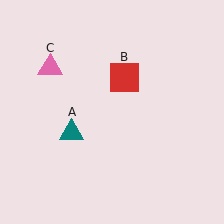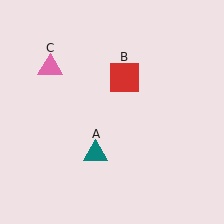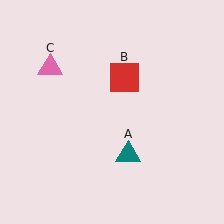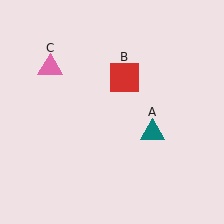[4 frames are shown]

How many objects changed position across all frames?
1 object changed position: teal triangle (object A).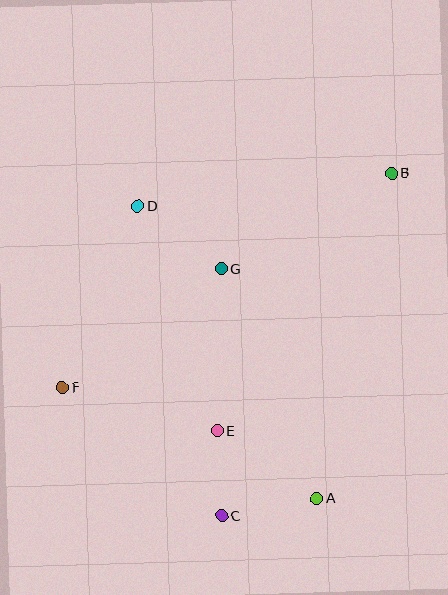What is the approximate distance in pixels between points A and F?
The distance between A and F is approximately 278 pixels.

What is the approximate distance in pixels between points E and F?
The distance between E and F is approximately 161 pixels.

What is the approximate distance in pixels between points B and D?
The distance between B and D is approximately 256 pixels.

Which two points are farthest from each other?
Points B and F are farthest from each other.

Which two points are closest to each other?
Points C and E are closest to each other.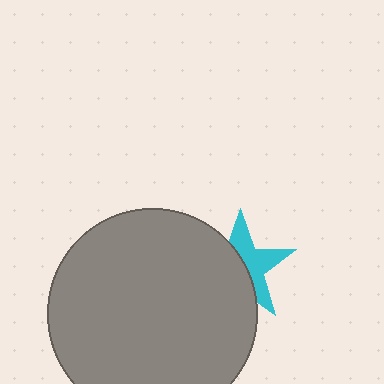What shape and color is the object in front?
The object in front is a gray circle.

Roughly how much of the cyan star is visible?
About half of it is visible (roughly 48%).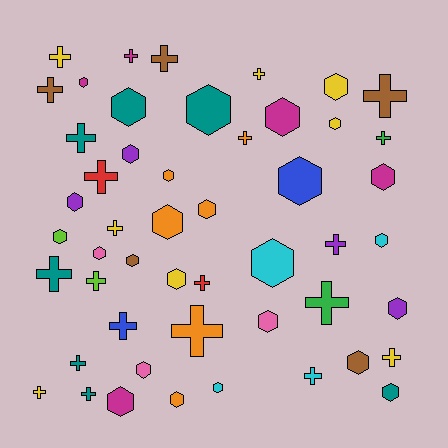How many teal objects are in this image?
There are 7 teal objects.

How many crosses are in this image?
There are 23 crosses.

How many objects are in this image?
There are 50 objects.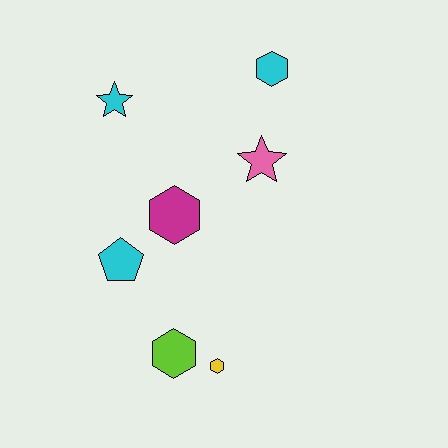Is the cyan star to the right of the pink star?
No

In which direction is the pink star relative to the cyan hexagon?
The pink star is below the cyan hexagon.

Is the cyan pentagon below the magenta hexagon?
Yes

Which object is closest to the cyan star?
The magenta hexagon is closest to the cyan star.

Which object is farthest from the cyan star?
The yellow hexagon is farthest from the cyan star.